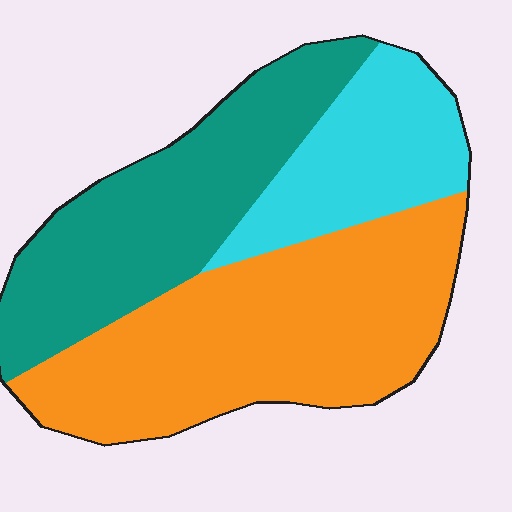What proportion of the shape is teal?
Teal takes up between a quarter and a half of the shape.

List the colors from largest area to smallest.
From largest to smallest: orange, teal, cyan.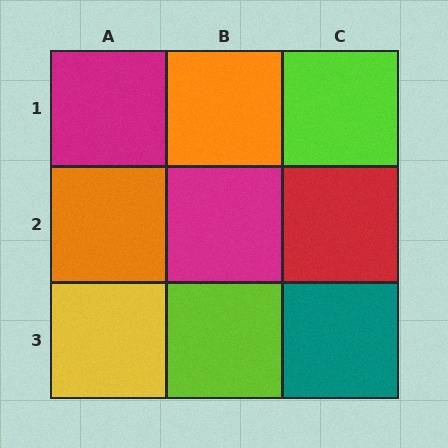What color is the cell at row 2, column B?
Magenta.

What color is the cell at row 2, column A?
Orange.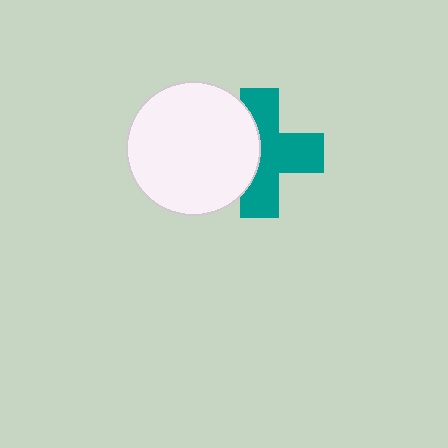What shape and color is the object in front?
The object in front is a white circle.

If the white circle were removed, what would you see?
You would see the complete teal cross.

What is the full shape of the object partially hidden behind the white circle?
The partially hidden object is a teal cross.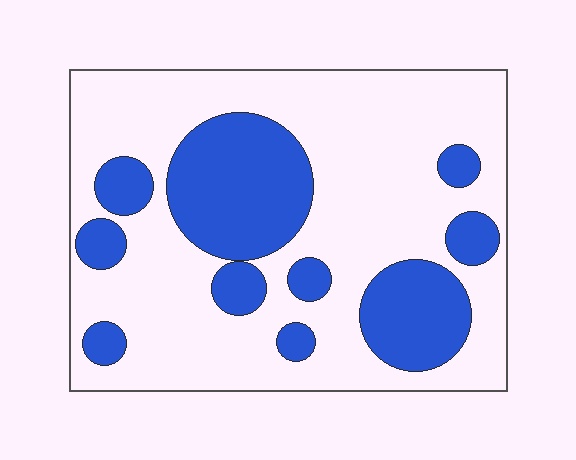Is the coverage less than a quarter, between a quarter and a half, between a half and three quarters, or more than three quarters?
Between a quarter and a half.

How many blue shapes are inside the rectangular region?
10.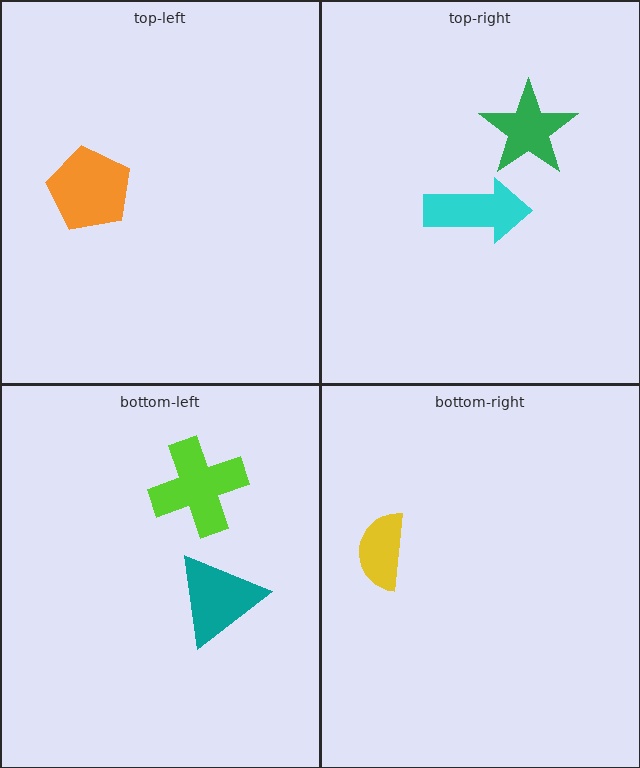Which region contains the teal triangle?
The bottom-left region.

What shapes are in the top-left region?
The orange pentagon.